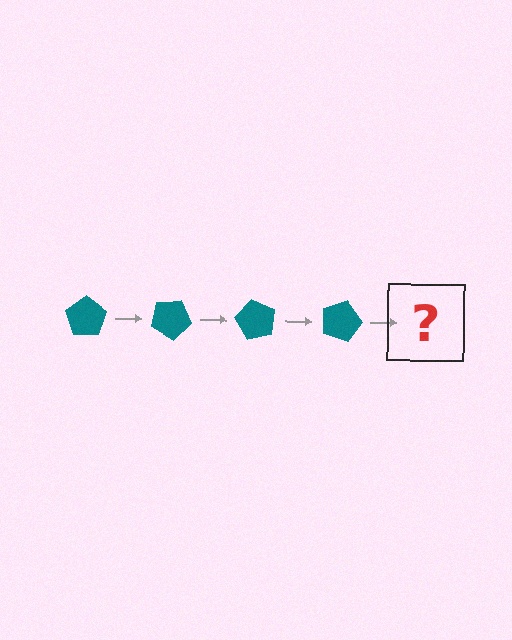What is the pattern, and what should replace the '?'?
The pattern is that the pentagon rotates 30 degrees each step. The '?' should be a teal pentagon rotated 120 degrees.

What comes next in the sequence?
The next element should be a teal pentagon rotated 120 degrees.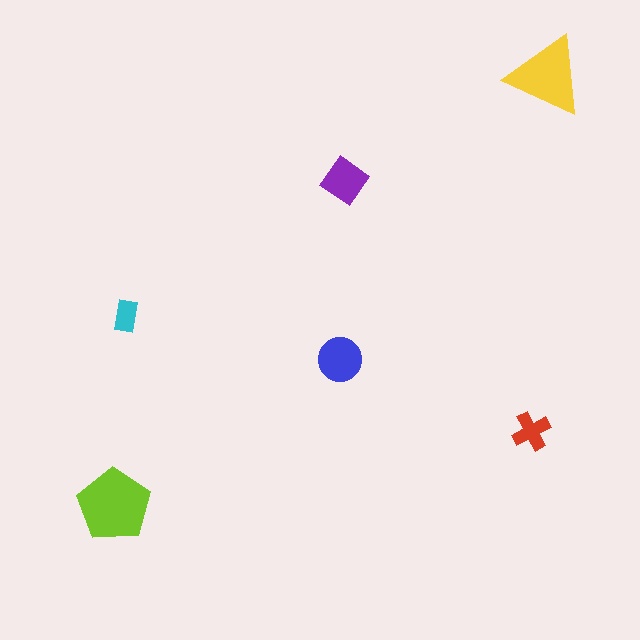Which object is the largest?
The lime pentagon.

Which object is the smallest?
The cyan rectangle.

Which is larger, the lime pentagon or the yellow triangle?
The lime pentagon.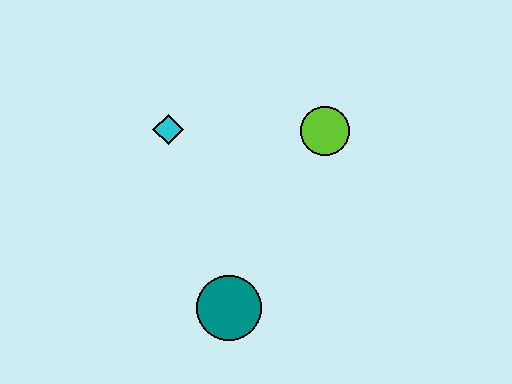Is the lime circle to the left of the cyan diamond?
No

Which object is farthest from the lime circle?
The teal circle is farthest from the lime circle.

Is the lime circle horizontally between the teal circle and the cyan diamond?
No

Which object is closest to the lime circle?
The cyan diamond is closest to the lime circle.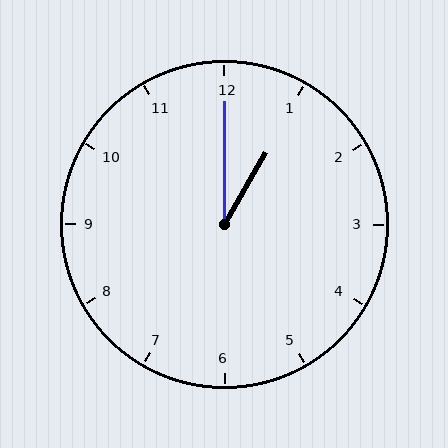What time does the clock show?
1:00.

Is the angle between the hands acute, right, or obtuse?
It is acute.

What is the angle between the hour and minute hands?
Approximately 30 degrees.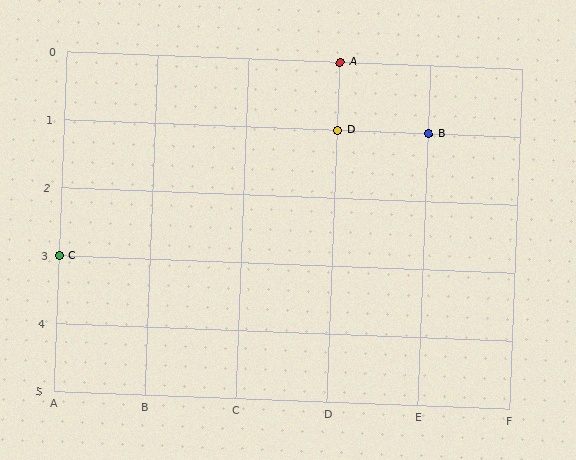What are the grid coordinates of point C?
Point C is at grid coordinates (A, 3).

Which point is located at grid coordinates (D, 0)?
Point A is at (D, 0).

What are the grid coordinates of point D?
Point D is at grid coordinates (D, 1).